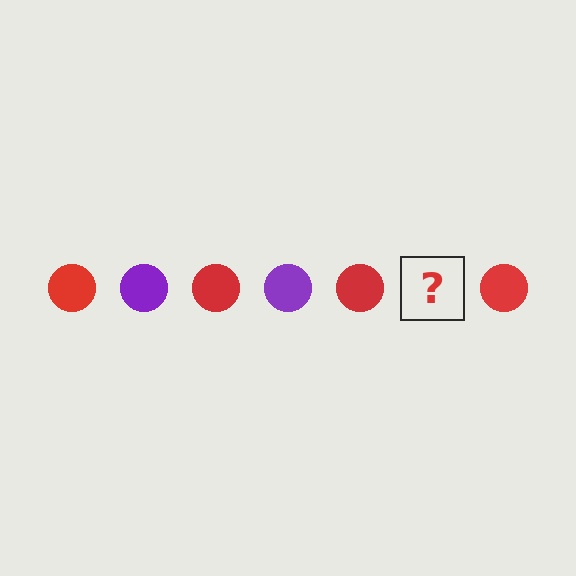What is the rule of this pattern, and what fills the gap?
The rule is that the pattern cycles through red, purple circles. The gap should be filled with a purple circle.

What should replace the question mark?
The question mark should be replaced with a purple circle.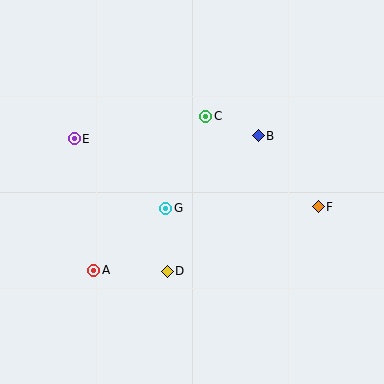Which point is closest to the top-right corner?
Point B is closest to the top-right corner.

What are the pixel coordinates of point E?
Point E is at (74, 139).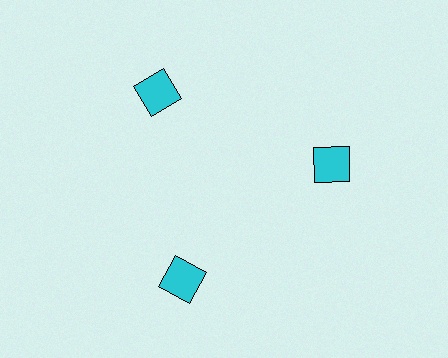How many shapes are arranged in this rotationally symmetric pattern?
There are 3 shapes, arranged in 3 groups of 1.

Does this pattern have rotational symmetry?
Yes, this pattern has 3-fold rotational symmetry. It looks the same after rotating 120 degrees around the center.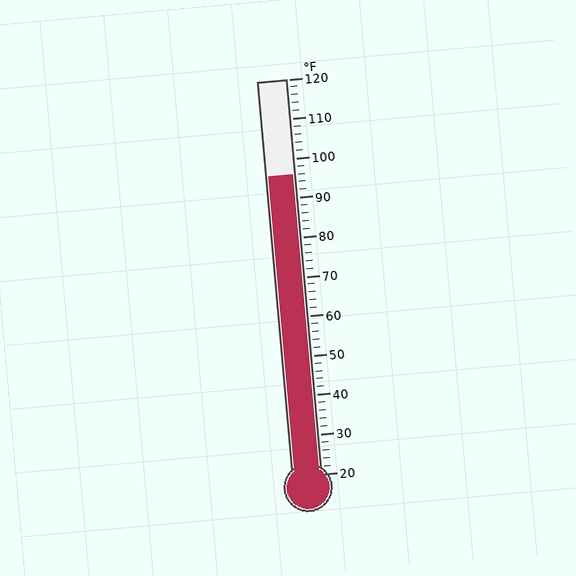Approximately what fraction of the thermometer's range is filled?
The thermometer is filled to approximately 75% of its range.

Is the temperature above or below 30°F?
The temperature is above 30°F.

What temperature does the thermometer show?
The thermometer shows approximately 96°F.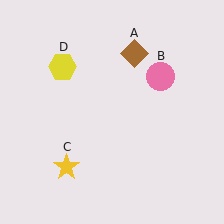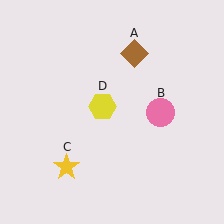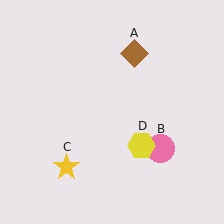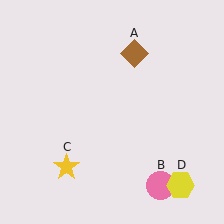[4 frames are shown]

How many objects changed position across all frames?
2 objects changed position: pink circle (object B), yellow hexagon (object D).